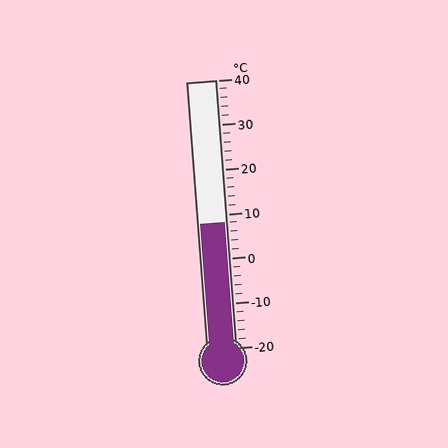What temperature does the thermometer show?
The thermometer shows approximately 8°C.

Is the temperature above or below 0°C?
The temperature is above 0°C.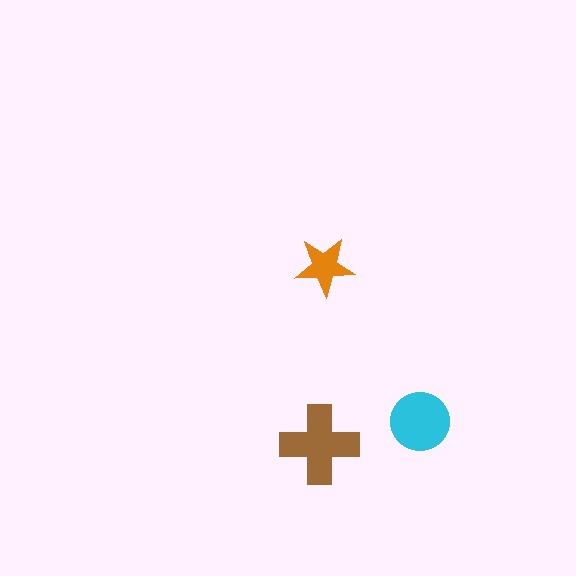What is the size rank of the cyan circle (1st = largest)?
2nd.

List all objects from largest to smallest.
The brown cross, the cyan circle, the orange star.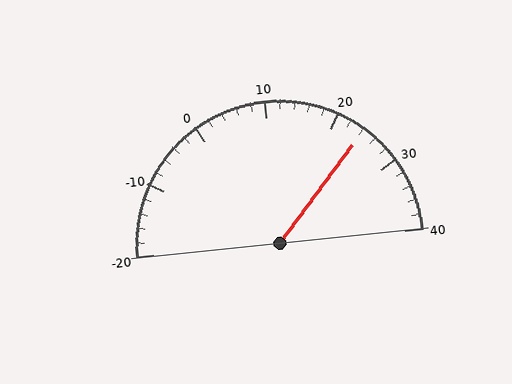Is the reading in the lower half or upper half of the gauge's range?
The reading is in the upper half of the range (-20 to 40).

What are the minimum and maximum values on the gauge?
The gauge ranges from -20 to 40.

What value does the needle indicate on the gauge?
The needle indicates approximately 24.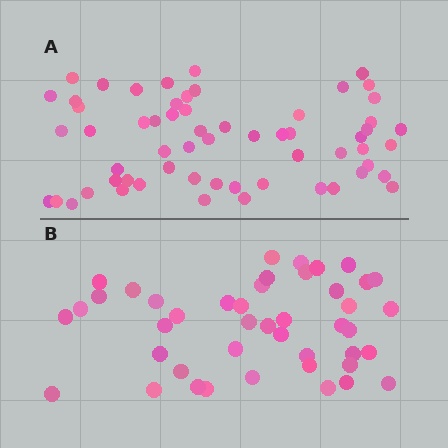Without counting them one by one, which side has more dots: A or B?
Region A (the top region) has more dots.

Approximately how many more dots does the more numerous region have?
Region A has approximately 15 more dots than region B.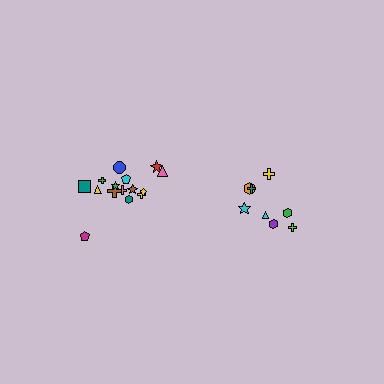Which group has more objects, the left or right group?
The left group.